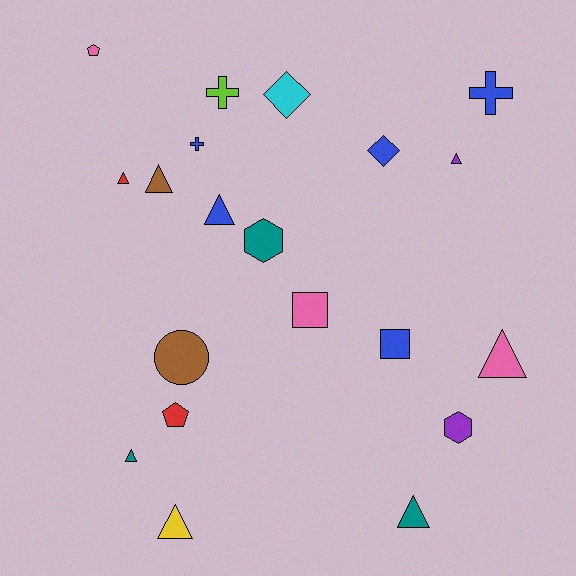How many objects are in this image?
There are 20 objects.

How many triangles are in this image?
There are 8 triangles.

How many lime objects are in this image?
There is 1 lime object.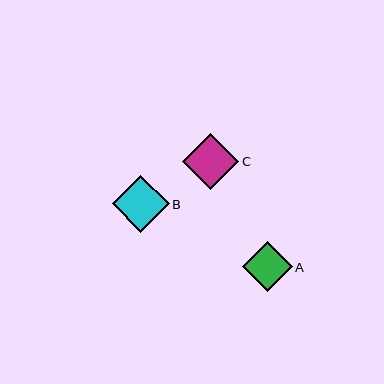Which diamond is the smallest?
Diamond A is the smallest with a size of approximately 50 pixels.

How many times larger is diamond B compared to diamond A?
Diamond B is approximately 1.1 times the size of diamond A.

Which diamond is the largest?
Diamond B is the largest with a size of approximately 57 pixels.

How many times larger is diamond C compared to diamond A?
Diamond C is approximately 1.1 times the size of diamond A.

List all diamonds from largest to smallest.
From largest to smallest: B, C, A.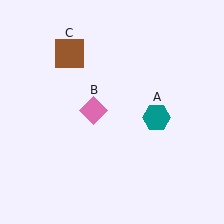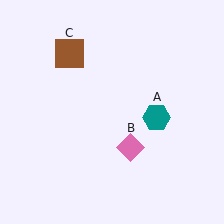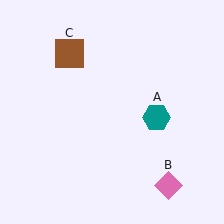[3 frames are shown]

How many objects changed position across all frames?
1 object changed position: pink diamond (object B).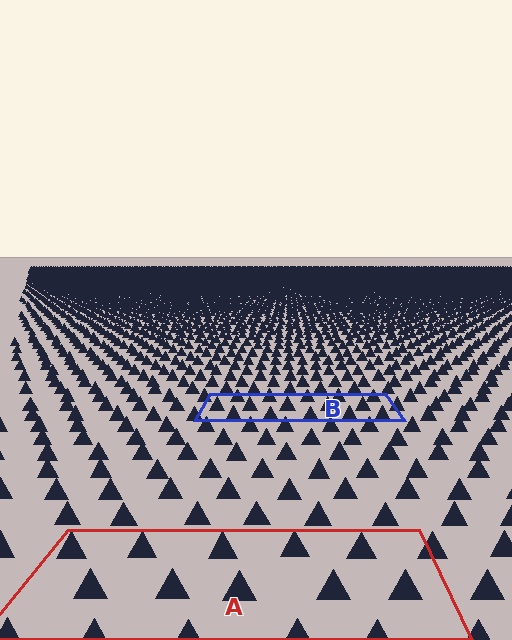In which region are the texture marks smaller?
The texture marks are smaller in region B, because it is farther away.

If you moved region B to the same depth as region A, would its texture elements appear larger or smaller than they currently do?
They would appear larger. At a closer depth, the same texture elements are projected at a bigger on-screen size.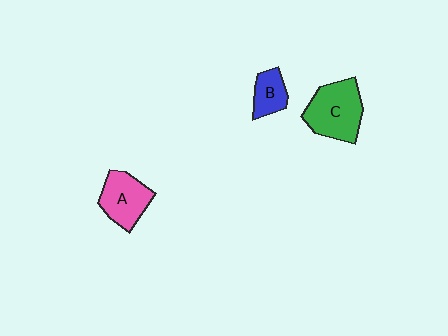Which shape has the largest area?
Shape C (green).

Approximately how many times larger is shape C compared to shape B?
Approximately 2.1 times.